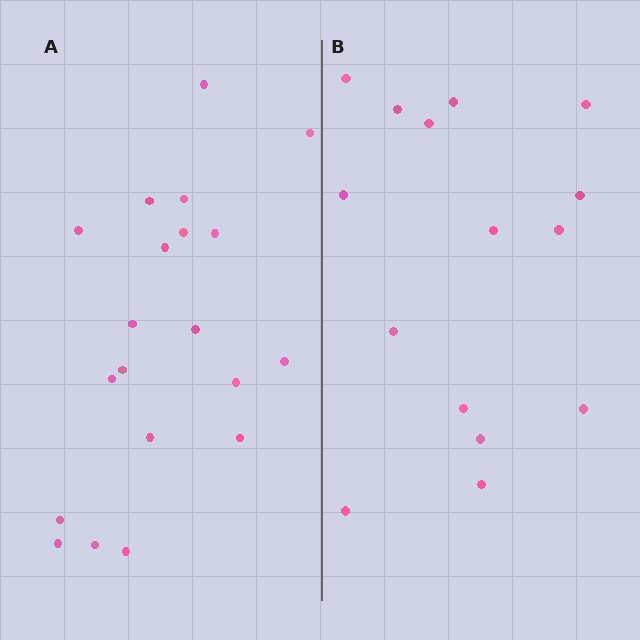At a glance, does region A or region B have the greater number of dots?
Region A (the left region) has more dots.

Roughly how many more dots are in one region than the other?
Region A has about 5 more dots than region B.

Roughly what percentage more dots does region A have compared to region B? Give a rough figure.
About 35% more.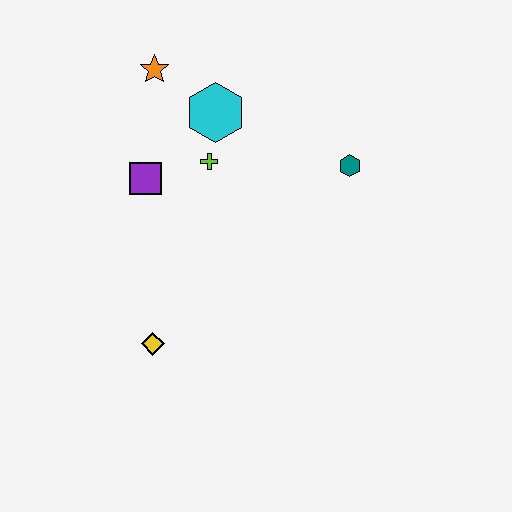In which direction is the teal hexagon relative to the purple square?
The teal hexagon is to the right of the purple square.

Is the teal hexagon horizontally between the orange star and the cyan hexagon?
No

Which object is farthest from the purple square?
The teal hexagon is farthest from the purple square.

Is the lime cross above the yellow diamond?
Yes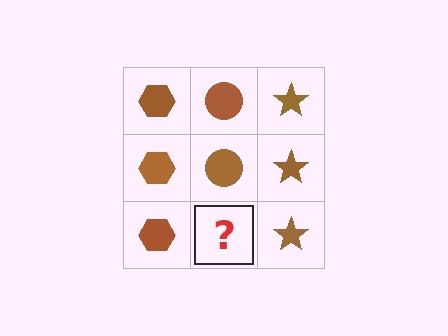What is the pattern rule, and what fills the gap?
The rule is that each column has a consistent shape. The gap should be filled with a brown circle.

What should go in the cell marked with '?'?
The missing cell should contain a brown circle.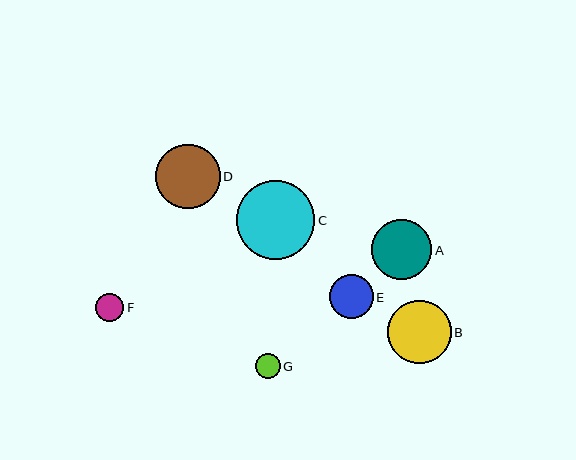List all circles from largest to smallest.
From largest to smallest: C, D, B, A, E, F, G.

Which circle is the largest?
Circle C is the largest with a size of approximately 79 pixels.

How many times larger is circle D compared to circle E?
Circle D is approximately 1.5 times the size of circle E.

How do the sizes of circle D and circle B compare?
Circle D and circle B are approximately the same size.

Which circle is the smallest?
Circle G is the smallest with a size of approximately 25 pixels.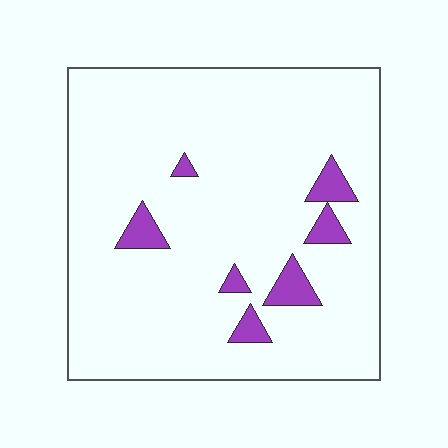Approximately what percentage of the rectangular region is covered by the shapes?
Approximately 5%.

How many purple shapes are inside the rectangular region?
7.